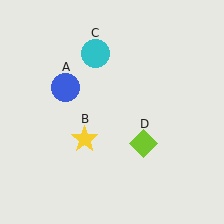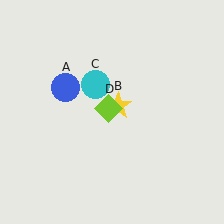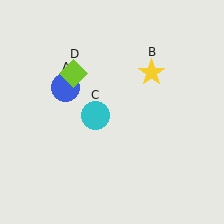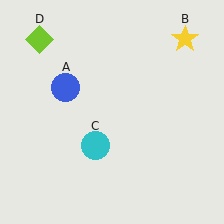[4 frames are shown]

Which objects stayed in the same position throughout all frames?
Blue circle (object A) remained stationary.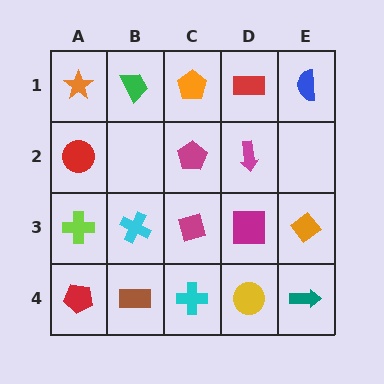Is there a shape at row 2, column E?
No, that cell is empty.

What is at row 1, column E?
A blue semicircle.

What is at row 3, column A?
A lime cross.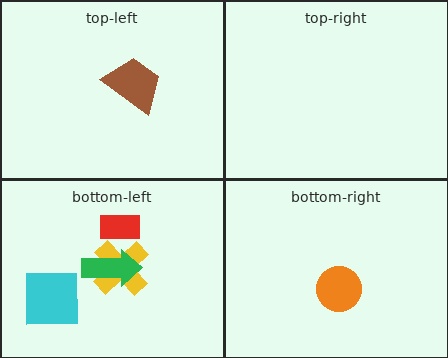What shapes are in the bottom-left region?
The red rectangle, the cyan square, the yellow cross, the green arrow.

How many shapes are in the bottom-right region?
1.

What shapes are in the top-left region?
The brown trapezoid.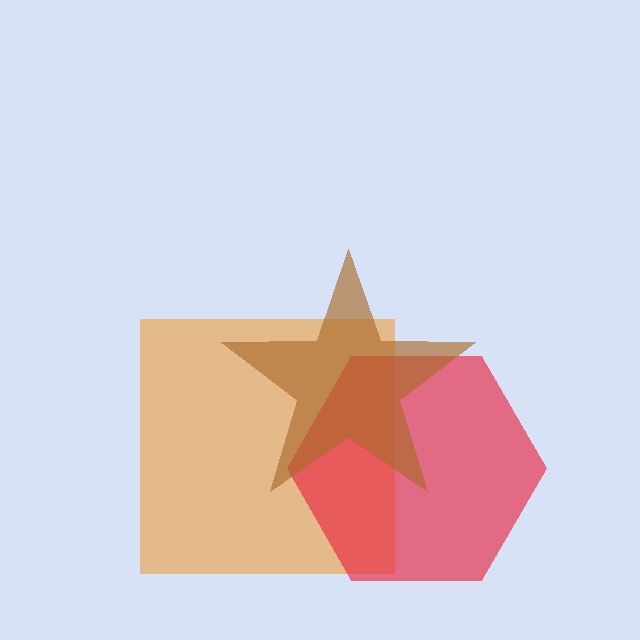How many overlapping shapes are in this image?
There are 3 overlapping shapes in the image.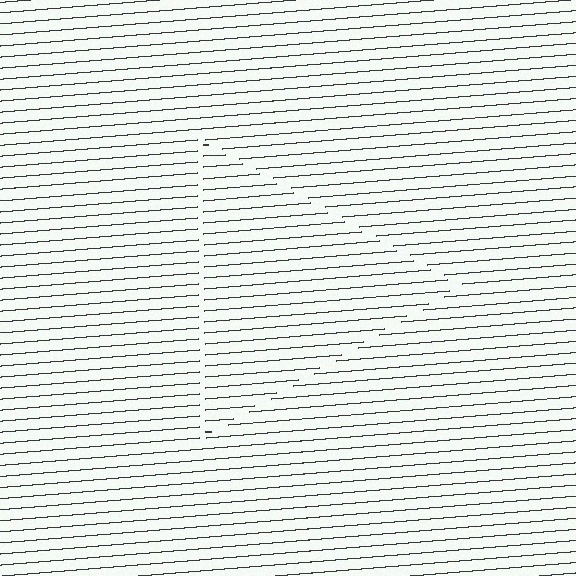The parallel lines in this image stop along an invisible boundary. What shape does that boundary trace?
An illusory triangle. The interior of the shape contains the same grating, shifted by half a period — the contour is defined by the phase discontinuity where line-ends from the inner and outer gratings abut.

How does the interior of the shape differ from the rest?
The interior of the shape contains the same grating, shifted by half a period — the contour is defined by the phase discontinuity where line-ends from the inner and outer gratings abut.